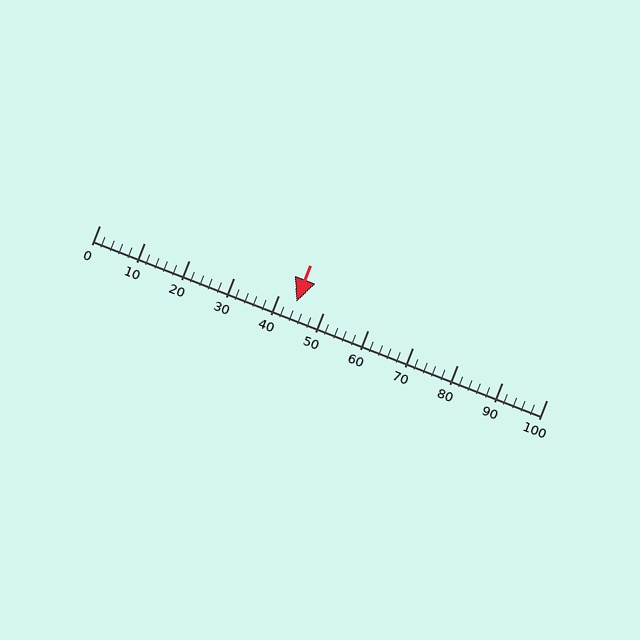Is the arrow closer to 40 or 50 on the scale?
The arrow is closer to 40.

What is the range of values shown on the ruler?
The ruler shows values from 0 to 100.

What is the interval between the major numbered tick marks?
The major tick marks are spaced 10 units apart.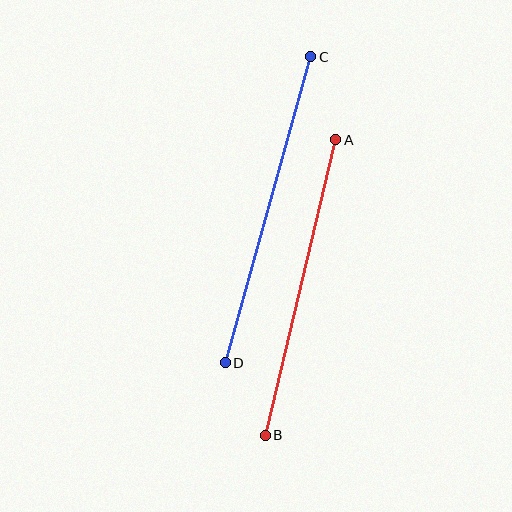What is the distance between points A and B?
The distance is approximately 304 pixels.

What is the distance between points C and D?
The distance is approximately 318 pixels.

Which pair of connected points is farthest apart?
Points C and D are farthest apart.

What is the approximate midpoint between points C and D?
The midpoint is at approximately (268, 210) pixels.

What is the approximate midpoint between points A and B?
The midpoint is at approximately (300, 287) pixels.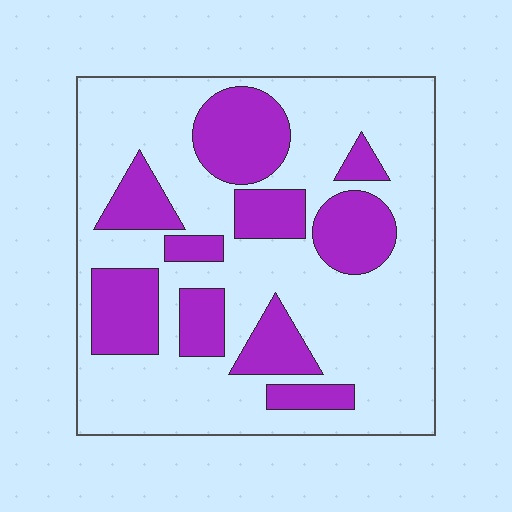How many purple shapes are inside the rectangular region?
10.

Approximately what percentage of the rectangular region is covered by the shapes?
Approximately 30%.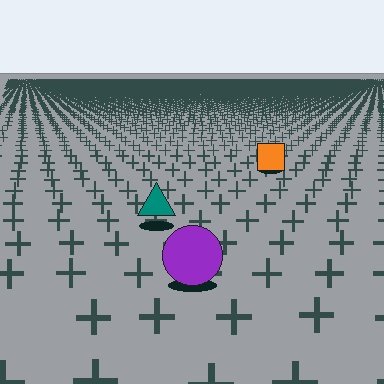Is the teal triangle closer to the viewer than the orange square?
Yes. The teal triangle is closer — you can tell from the texture gradient: the ground texture is coarser near it.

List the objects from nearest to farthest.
From nearest to farthest: the purple circle, the teal triangle, the orange square.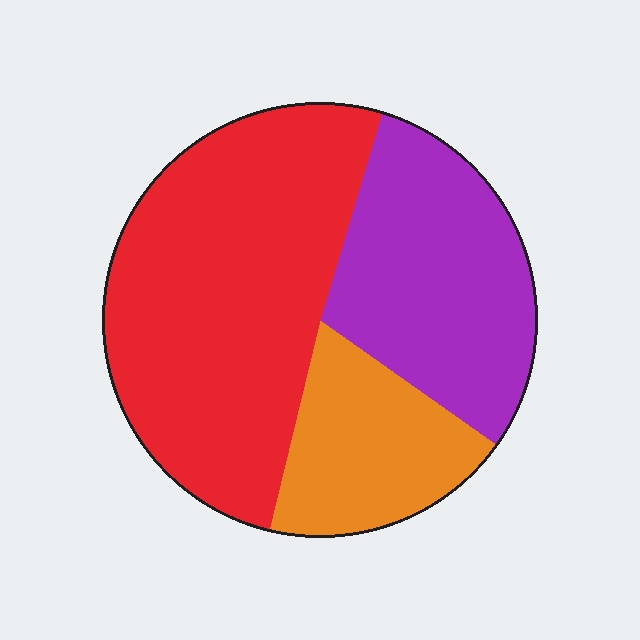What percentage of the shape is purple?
Purple takes up between a quarter and a half of the shape.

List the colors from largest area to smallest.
From largest to smallest: red, purple, orange.